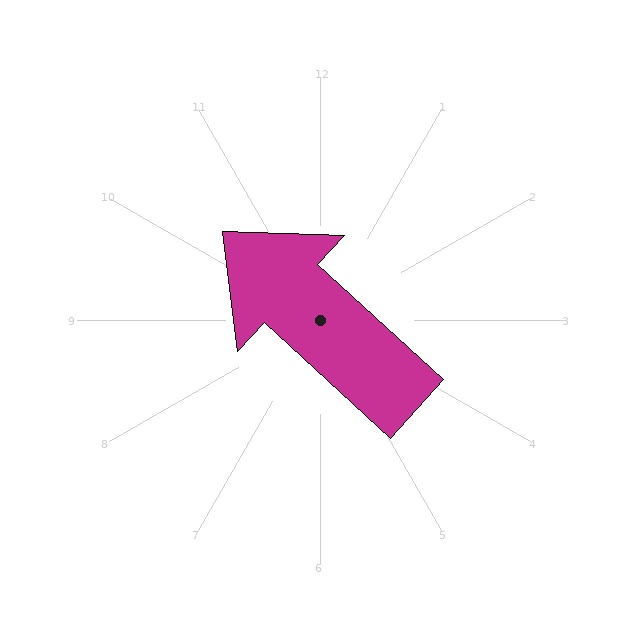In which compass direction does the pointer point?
Northwest.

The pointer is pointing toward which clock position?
Roughly 10 o'clock.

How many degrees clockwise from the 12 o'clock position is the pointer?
Approximately 312 degrees.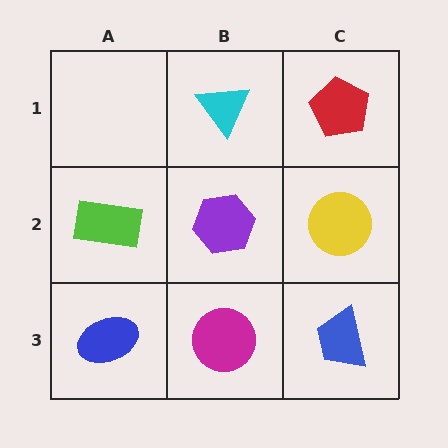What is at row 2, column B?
A purple hexagon.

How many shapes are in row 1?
2 shapes.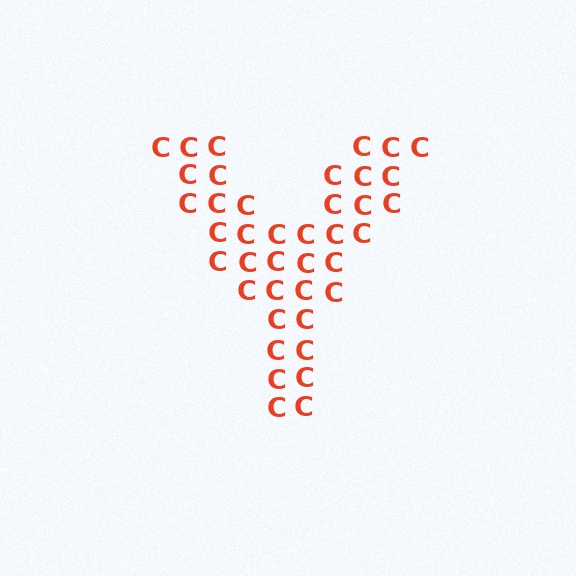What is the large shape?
The large shape is the letter Y.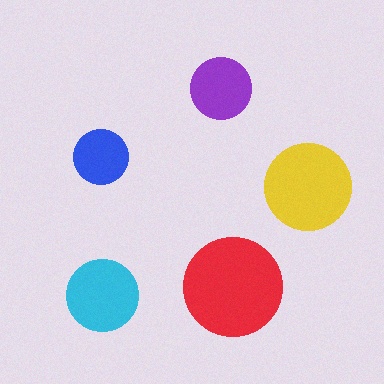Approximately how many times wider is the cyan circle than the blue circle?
About 1.5 times wider.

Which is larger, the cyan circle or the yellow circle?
The yellow one.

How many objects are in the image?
There are 5 objects in the image.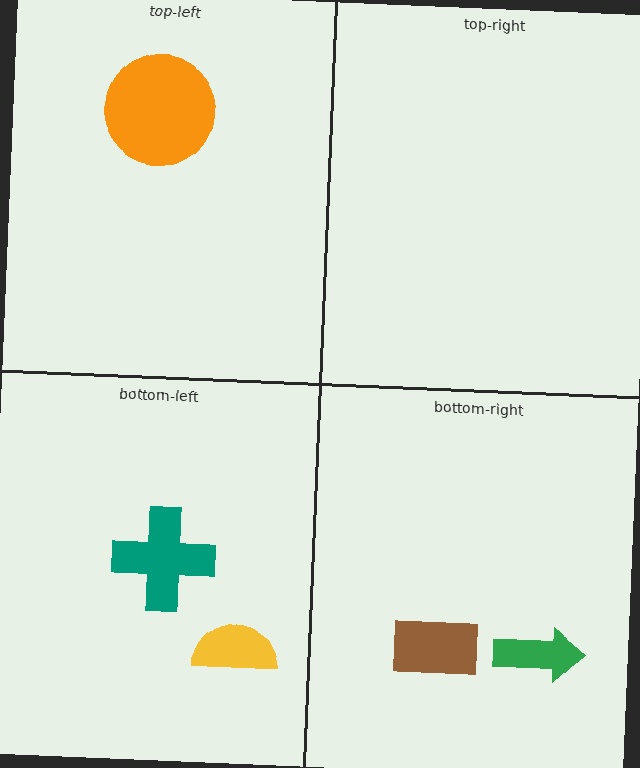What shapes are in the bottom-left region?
The teal cross, the yellow semicircle.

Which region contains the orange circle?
The top-left region.